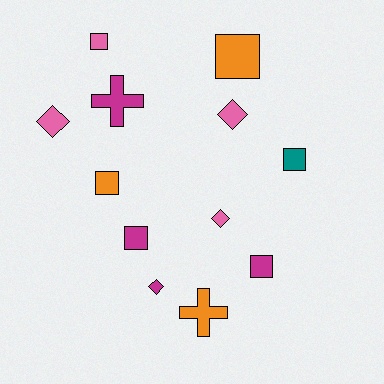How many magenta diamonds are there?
There is 1 magenta diamond.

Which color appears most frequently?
Pink, with 4 objects.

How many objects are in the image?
There are 12 objects.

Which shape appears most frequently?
Square, with 6 objects.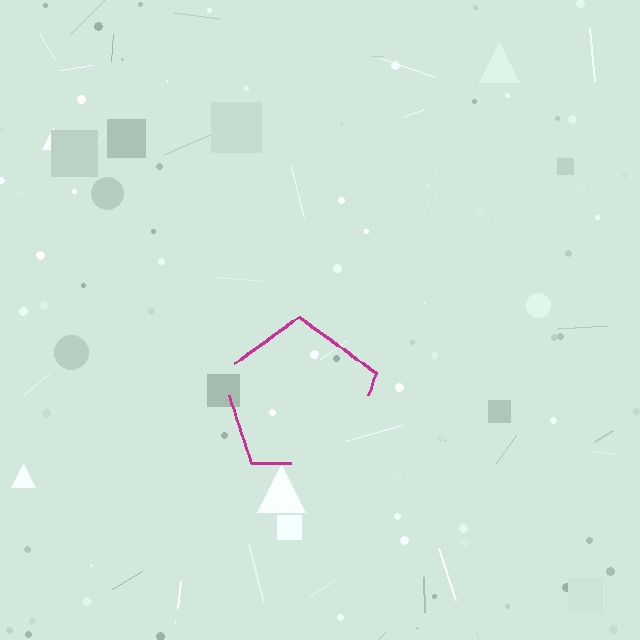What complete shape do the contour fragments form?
The contour fragments form a pentagon.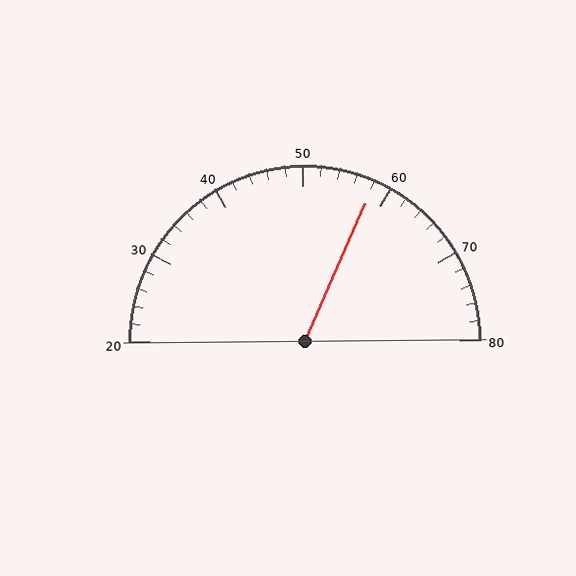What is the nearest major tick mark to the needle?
The nearest major tick mark is 60.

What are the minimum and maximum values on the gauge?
The gauge ranges from 20 to 80.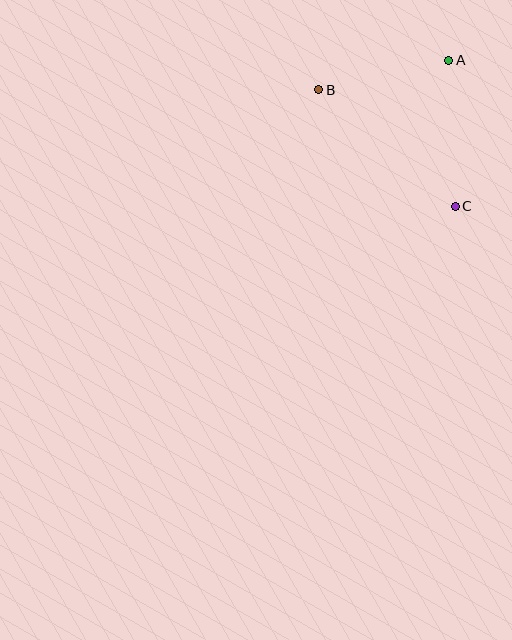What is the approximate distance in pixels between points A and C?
The distance between A and C is approximately 146 pixels.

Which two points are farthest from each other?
Points B and C are farthest from each other.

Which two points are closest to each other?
Points A and B are closest to each other.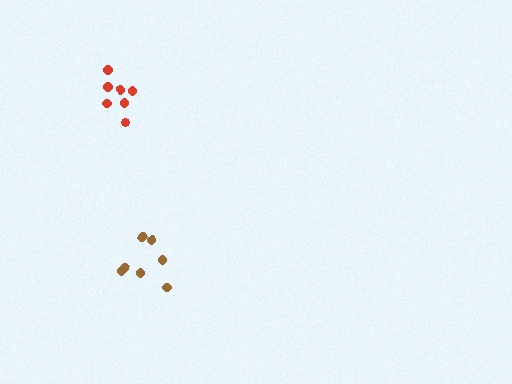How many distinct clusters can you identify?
There are 2 distinct clusters.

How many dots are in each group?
Group 1: 7 dots, Group 2: 7 dots (14 total).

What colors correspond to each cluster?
The clusters are colored: brown, red.